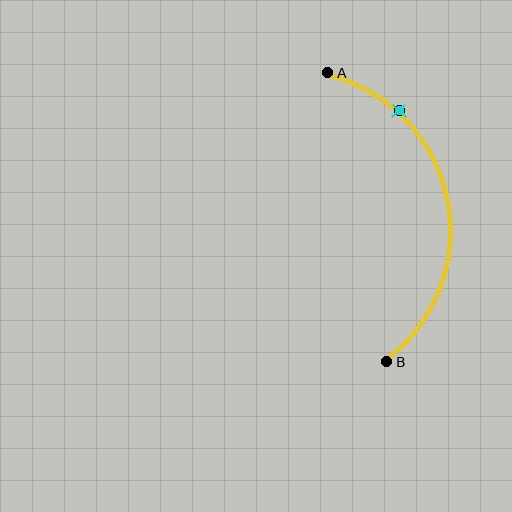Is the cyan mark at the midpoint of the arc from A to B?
No. The cyan mark lies on the arc but is closer to endpoint A. The arc midpoint would be at the point on the curve equidistant along the arc from both A and B.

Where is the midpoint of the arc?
The arc midpoint is the point on the curve farthest from the straight line joining A and B. It sits to the right of that line.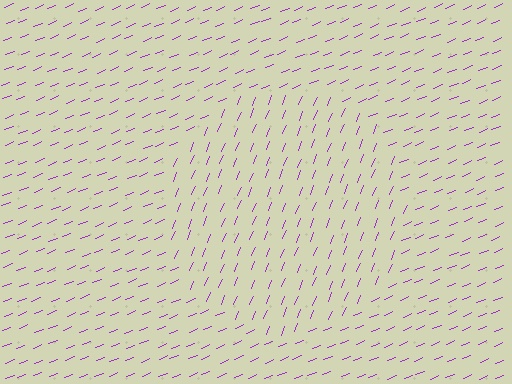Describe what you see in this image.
The image is filled with small purple line segments. A circle region in the image has lines oriented differently from the surrounding lines, creating a visible texture boundary.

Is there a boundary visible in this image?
Yes, there is a texture boundary formed by a change in line orientation.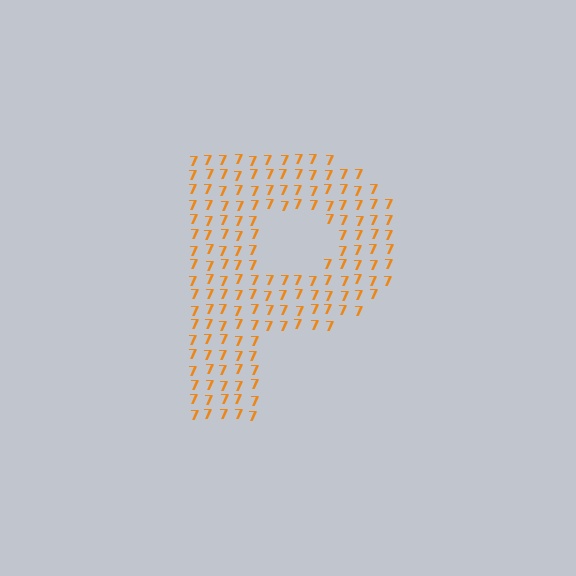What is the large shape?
The large shape is the letter P.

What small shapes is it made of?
It is made of small digit 7's.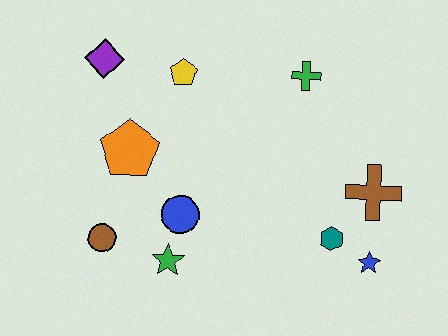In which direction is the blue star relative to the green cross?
The blue star is below the green cross.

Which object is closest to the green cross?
The yellow pentagon is closest to the green cross.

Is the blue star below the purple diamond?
Yes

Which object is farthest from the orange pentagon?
The blue star is farthest from the orange pentagon.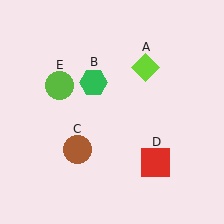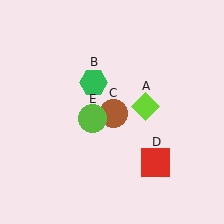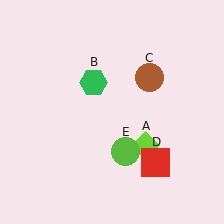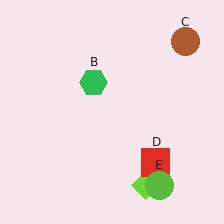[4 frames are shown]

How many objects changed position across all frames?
3 objects changed position: lime diamond (object A), brown circle (object C), lime circle (object E).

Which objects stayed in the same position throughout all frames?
Green hexagon (object B) and red square (object D) remained stationary.